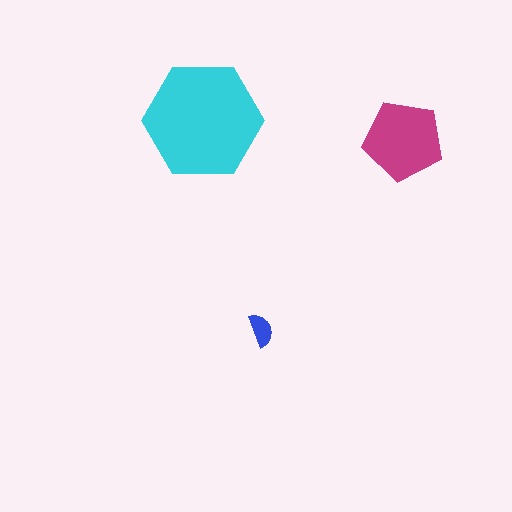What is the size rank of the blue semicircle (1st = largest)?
3rd.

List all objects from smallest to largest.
The blue semicircle, the magenta pentagon, the cyan hexagon.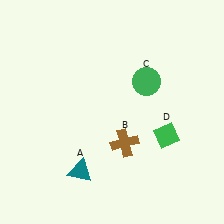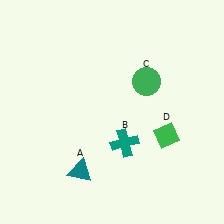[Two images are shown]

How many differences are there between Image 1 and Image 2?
There is 1 difference between the two images.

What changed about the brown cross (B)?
In Image 1, B is brown. In Image 2, it changed to teal.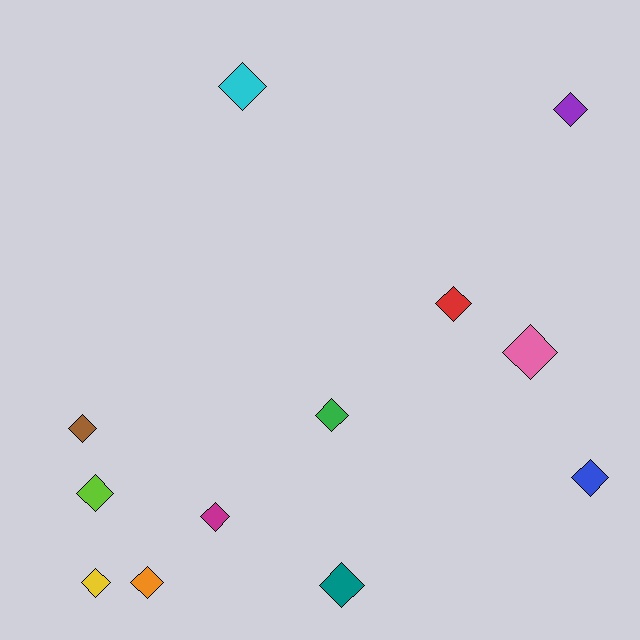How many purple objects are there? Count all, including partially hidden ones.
There is 1 purple object.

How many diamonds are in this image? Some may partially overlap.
There are 12 diamonds.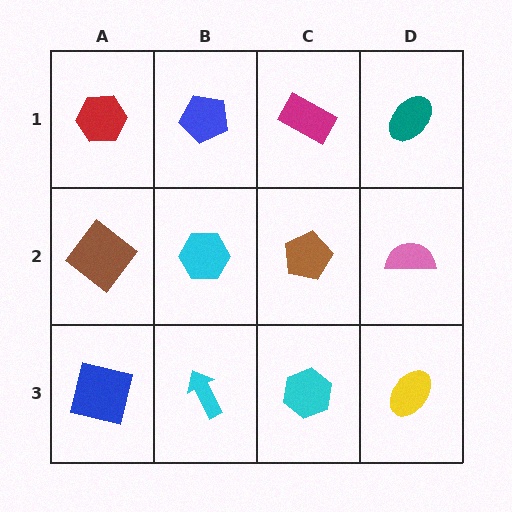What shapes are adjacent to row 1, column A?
A brown diamond (row 2, column A), a blue pentagon (row 1, column B).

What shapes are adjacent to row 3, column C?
A brown pentagon (row 2, column C), a cyan arrow (row 3, column B), a yellow ellipse (row 3, column D).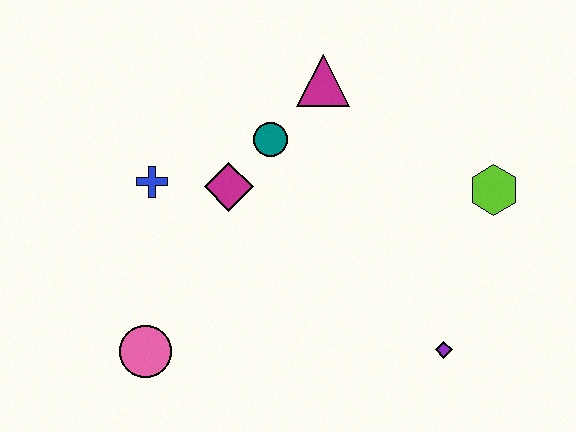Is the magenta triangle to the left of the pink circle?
No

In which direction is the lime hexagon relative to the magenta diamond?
The lime hexagon is to the right of the magenta diamond.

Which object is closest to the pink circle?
The blue cross is closest to the pink circle.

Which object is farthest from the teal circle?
The purple diamond is farthest from the teal circle.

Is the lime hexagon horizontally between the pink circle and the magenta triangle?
No